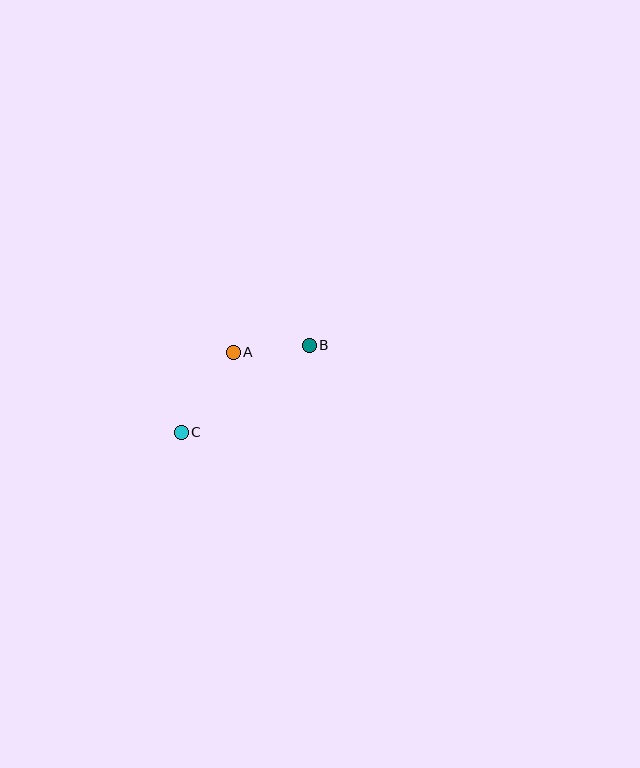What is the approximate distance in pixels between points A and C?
The distance between A and C is approximately 95 pixels.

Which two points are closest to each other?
Points A and B are closest to each other.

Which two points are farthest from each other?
Points B and C are farthest from each other.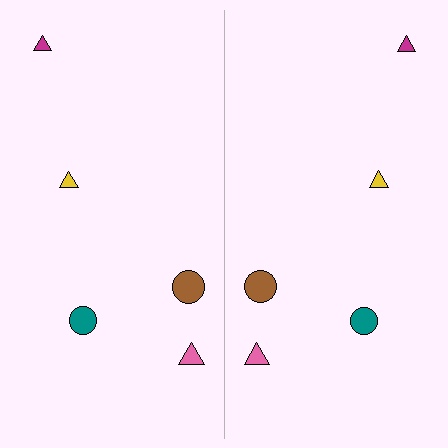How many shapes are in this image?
There are 10 shapes in this image.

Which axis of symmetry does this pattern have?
The pattern has a vertical axis of symmetry running through the center of the image.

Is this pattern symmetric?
Yes, this pattern has bilateral (reflection) symmetry.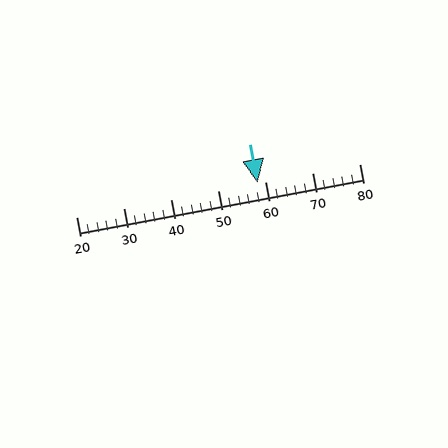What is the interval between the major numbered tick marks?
The major tick marks are spaced 10 units apart.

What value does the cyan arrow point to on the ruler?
The cyan arrow points to approximately 58.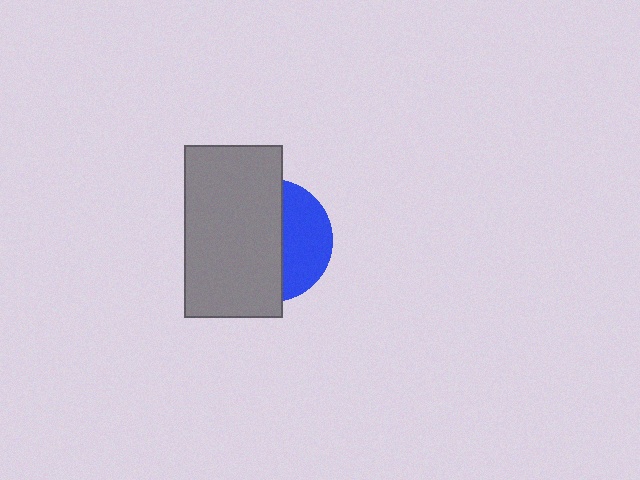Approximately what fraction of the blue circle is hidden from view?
Roughly 62% of the blue circle is hidden behind the gray rectangle.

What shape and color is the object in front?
The object in front is a gray rectangle.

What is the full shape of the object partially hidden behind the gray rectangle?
The partially hidden object is a blue circle.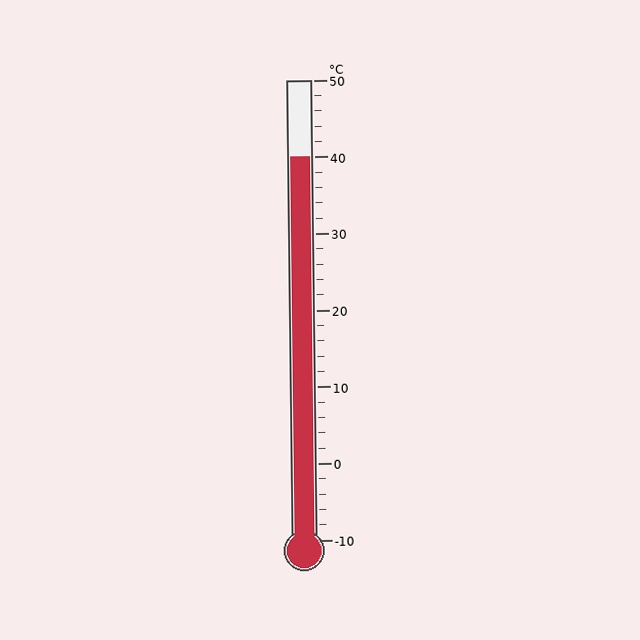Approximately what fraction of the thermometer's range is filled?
The thermometer is filled to approximately 85% of its range.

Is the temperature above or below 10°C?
The temperature is above 10°C.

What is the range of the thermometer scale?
The thermometer scale ranges from -10°C to 50°C.